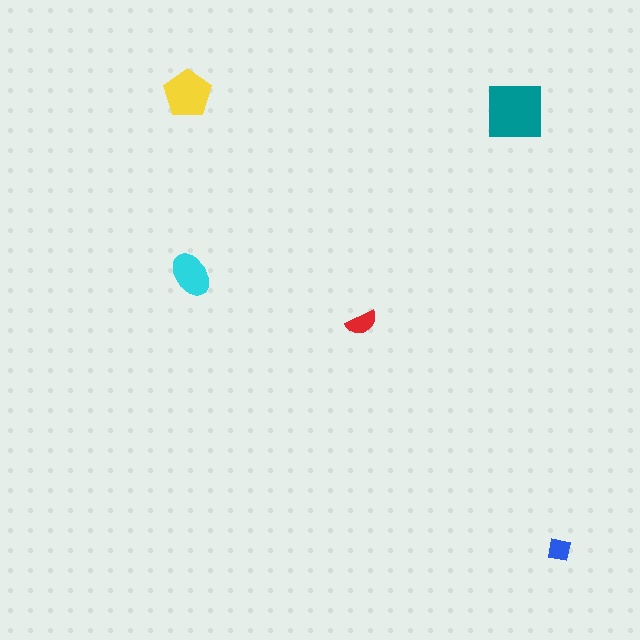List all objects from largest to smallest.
The teal square, the yellow pentagon, the cyan ellipse, the red semicircle, the blue square.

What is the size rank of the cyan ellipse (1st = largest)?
3rd.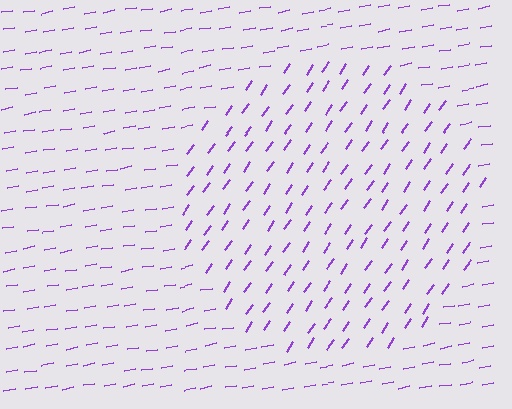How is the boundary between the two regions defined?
The boundary is defined purely by a change in line orientation (approximately 45 degrees difference). All lines are the same color and thickness.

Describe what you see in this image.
The image is filled with small purple line segments. A circle region in the image has lines oriented differently from the surrounding lines, creating a visible texture boundary.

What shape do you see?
I see a circle.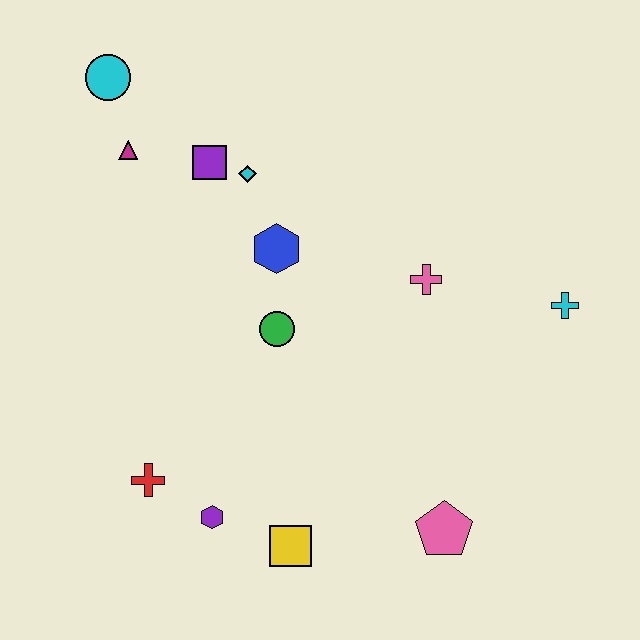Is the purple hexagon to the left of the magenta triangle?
No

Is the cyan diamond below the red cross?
No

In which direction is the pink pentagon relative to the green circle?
The pink pentagon is below the green circle.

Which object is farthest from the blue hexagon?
The pink pentagon is farthest from the blue hexagon.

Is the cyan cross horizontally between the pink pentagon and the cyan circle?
No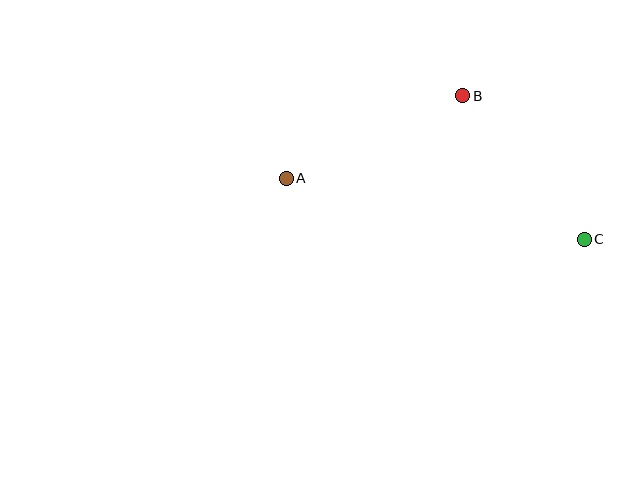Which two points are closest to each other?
Points B and C are closest to each other.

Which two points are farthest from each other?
Points A and C are farthest from each other.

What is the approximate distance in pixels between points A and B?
The distance between A and B is approximately 195 pixels.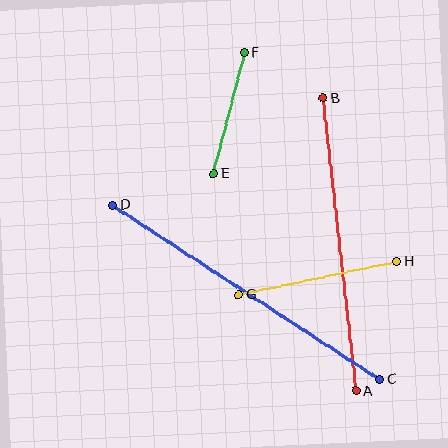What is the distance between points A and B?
The distance is approximately 295 pixels.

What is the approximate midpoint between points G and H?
The midpoint is at approximately (318, 278) pixels.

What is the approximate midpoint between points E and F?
The midpoint is at approximately (229, 113) pixels.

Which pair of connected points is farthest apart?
Points C and D are farthest apart.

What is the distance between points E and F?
The distance is approximately 125 pixels.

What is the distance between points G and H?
The distance is approximately 161 pixels.